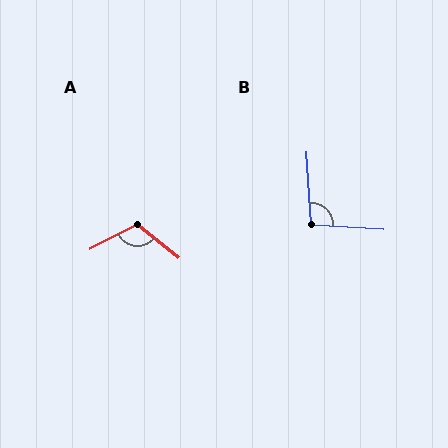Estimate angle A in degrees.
Approximately 114 degrees.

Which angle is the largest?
A, at approximately 114 degrees.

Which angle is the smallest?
B, at approximately 97 degrees.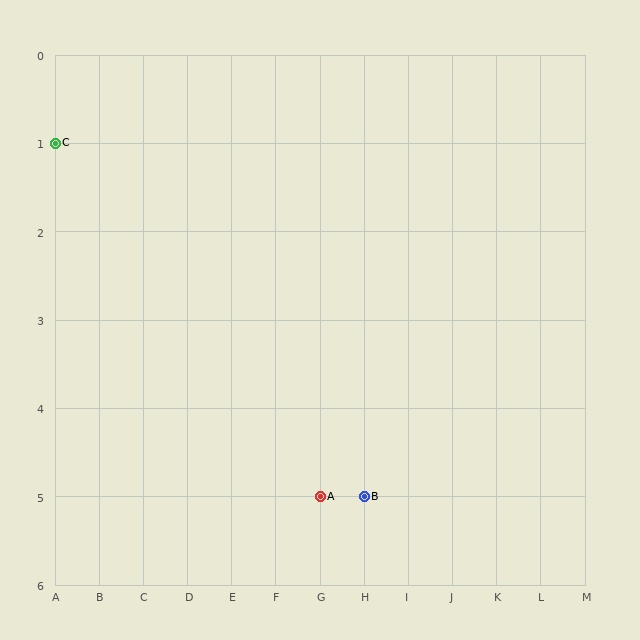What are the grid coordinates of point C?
Point C is at grid coordinates (A, 1).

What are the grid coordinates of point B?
Point B is at grid coordinates (H, 5).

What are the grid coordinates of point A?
Point A is at grid coordinates (G, 5).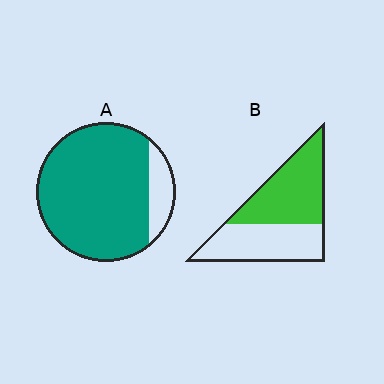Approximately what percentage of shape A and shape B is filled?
A is approximately 85% and B is approximately 55%.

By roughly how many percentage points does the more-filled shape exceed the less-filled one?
By roughly 35 percentage points (A over B).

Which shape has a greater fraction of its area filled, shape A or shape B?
Shape A.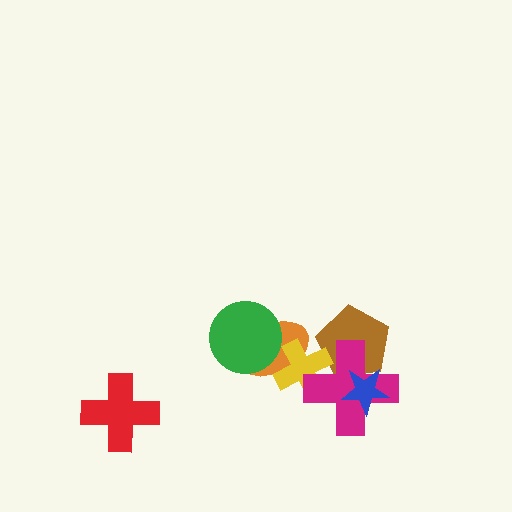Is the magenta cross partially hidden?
Yes, it is partially covered by another shape.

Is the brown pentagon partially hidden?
Yes, it is partially covered by another shape.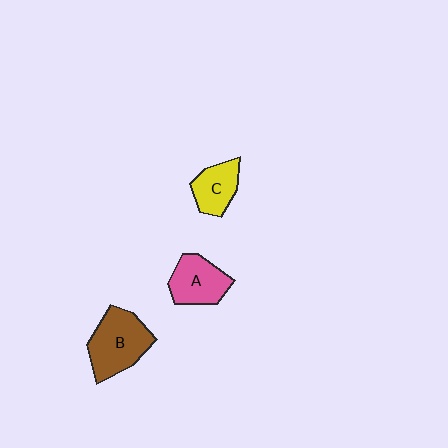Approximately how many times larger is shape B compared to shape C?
Approximately 1.6 times.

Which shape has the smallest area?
Shape C (yellow).